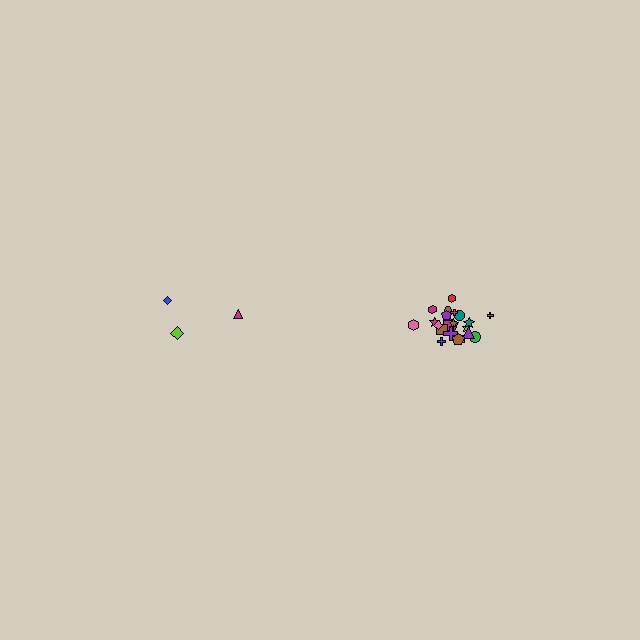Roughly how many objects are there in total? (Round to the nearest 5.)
Roughly 25 objects in total.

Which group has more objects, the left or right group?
The right group.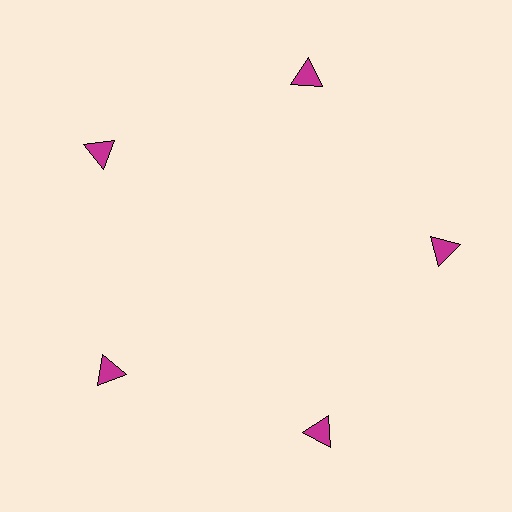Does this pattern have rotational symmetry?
Yes, this pattern has 5-fold rotational symmetry. It looks the same after rotating 72 degrees around the center.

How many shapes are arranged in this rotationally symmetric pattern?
There are 5 shapes, arranged in 5 groups of 1.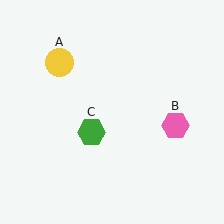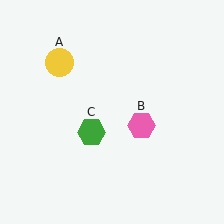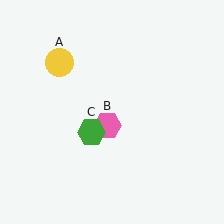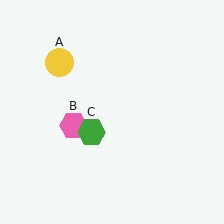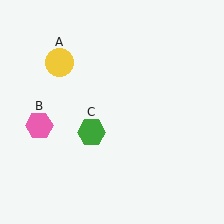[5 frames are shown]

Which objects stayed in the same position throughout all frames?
Yellow circle (object A) and green hexagon (object C) remained stationary.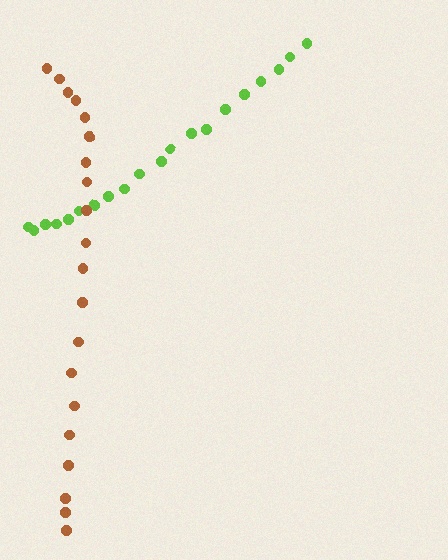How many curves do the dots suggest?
There are 2 distinct paths.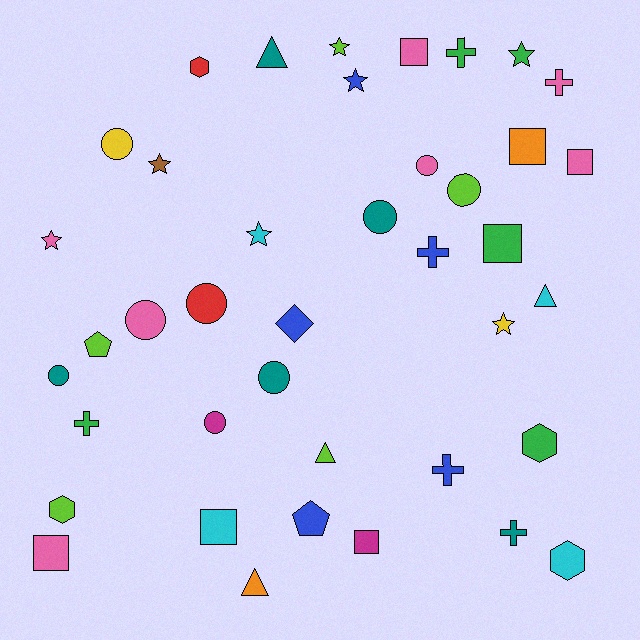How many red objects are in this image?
There are 2 red objects.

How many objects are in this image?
There are 40 objects.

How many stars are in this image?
There are 7 stars.